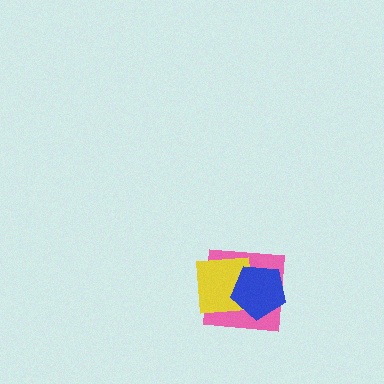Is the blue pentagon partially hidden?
No, no other shape covers it.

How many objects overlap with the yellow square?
2 objects overlap with the yellow square.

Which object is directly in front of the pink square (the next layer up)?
The yellow square is directly in front of the pink square.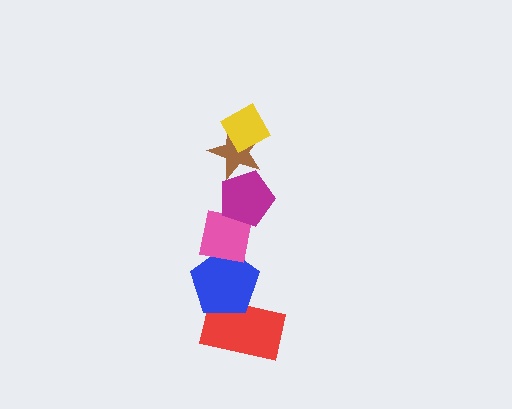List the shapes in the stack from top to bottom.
From top to bottom: the yellow diamond, the brown star, the magenta pentagon, the pink square, the blue pentagon, the red rectangle.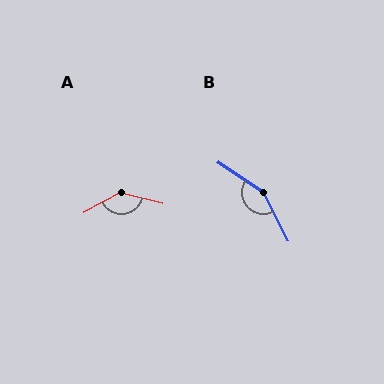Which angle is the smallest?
A, at approximately 137 degrees.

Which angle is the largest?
B, at approximately 150 degrees.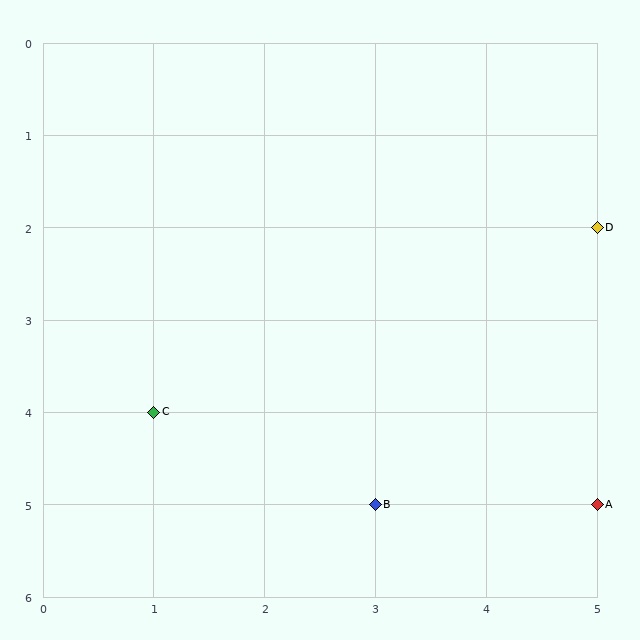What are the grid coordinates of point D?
Point D is at grid coordinates (5, 2).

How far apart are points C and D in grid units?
Points C and D are 4 columns and 2 rows apart (about 4.5 grid units diagonally).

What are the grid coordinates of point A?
Point A is at grid coordinates (5, 5).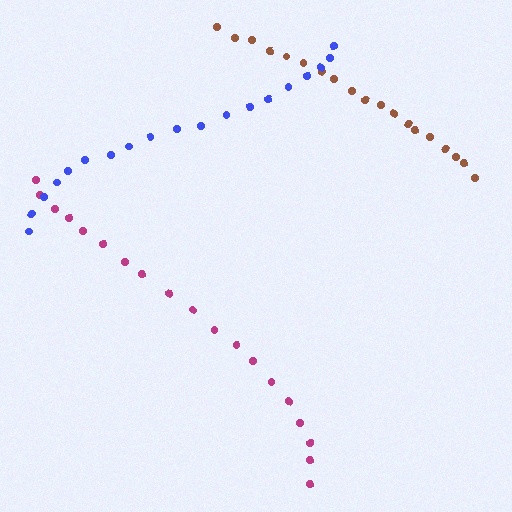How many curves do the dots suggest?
There are 3 distinct paths.